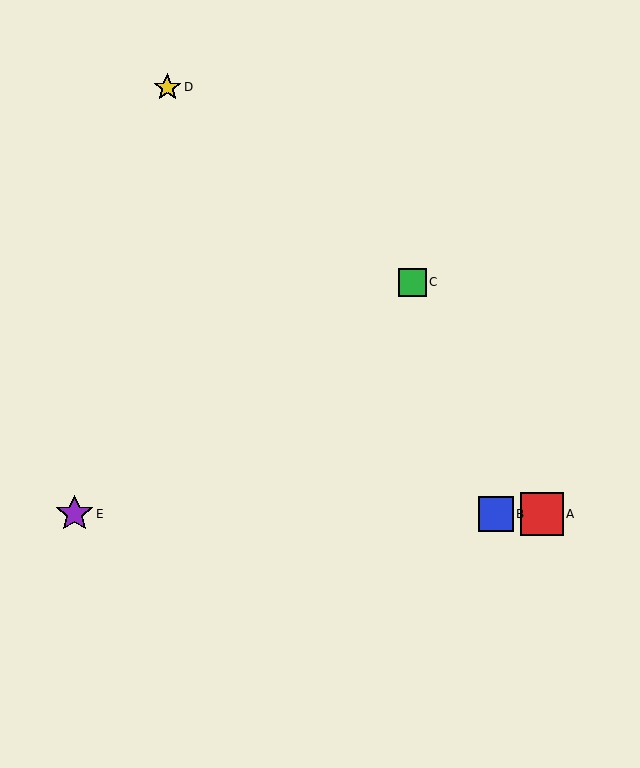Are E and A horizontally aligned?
Yes, both are at y≈514.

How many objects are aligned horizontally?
3 objects (A, B, E) are aligned horizontally.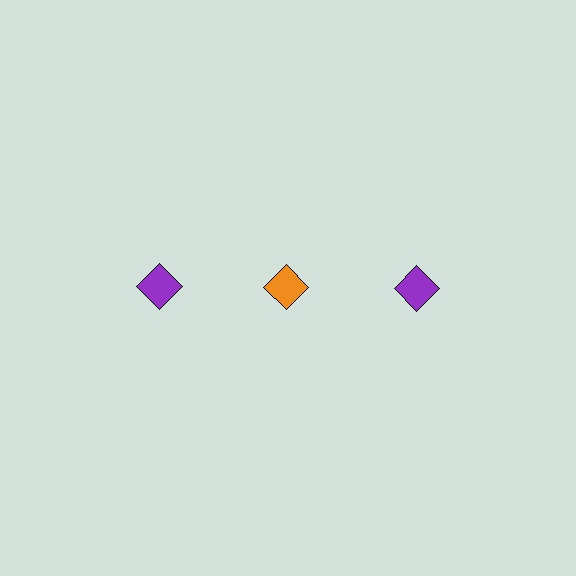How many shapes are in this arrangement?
There are 3 shapes arranged in a grid pattern.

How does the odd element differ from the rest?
It has a different color: orange instead of purple.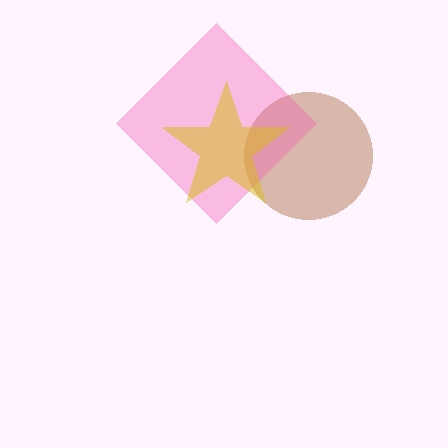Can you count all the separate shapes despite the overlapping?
Yes, there are 3 separate shapes.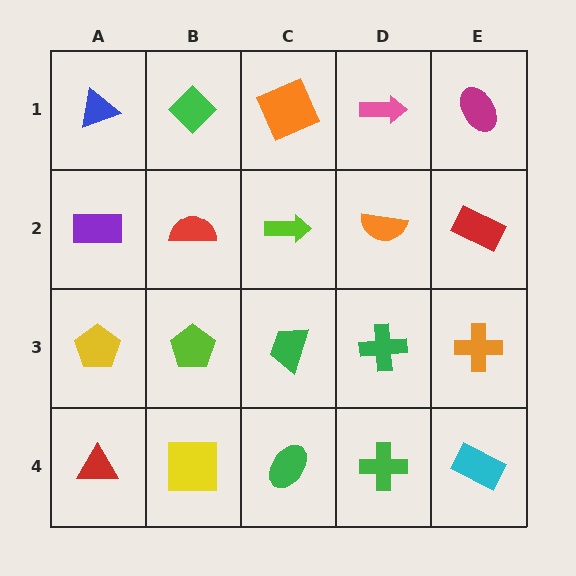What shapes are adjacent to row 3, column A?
A purple rectangle (row 2, column A), a red triangle (row 4, column A), a lime pentagon (row 3, column B).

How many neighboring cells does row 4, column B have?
3.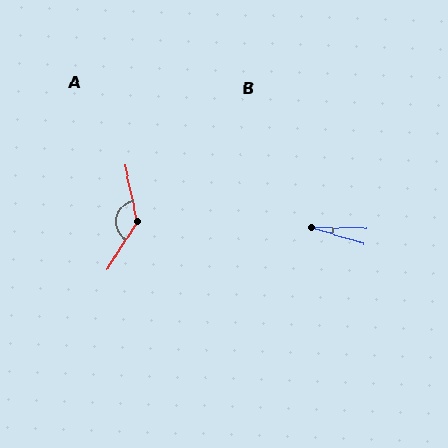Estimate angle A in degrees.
Approximately 136 degrees.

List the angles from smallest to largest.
B (17°), A (136°).